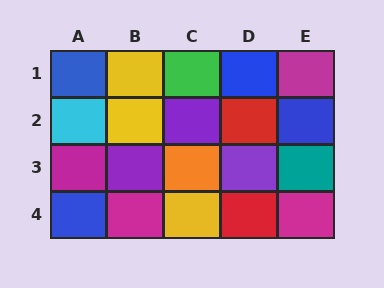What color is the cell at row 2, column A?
Cyan.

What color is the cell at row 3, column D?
Purple.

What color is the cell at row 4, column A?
Blue.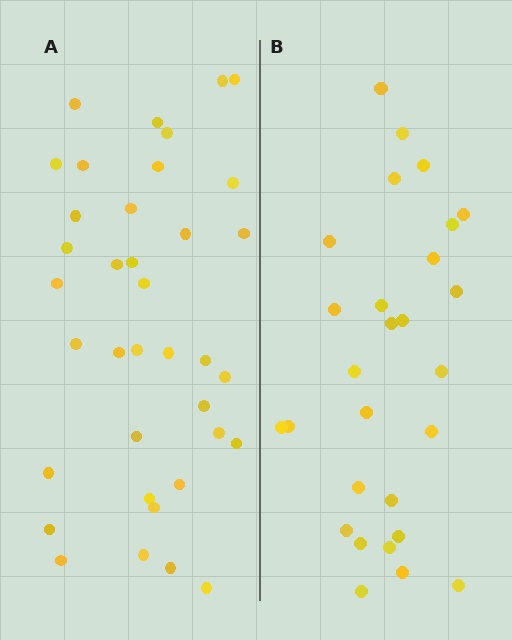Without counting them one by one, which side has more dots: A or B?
Region A (the left region) has more dots.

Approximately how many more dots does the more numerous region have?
Region A has roughly 8 or so more dots than region B.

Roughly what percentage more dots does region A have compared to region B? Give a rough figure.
About 30% more.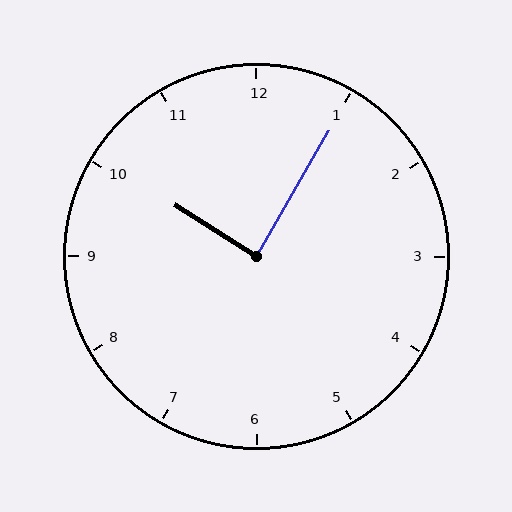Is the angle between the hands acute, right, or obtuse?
It is right.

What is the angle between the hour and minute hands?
Approximately 88 degrees.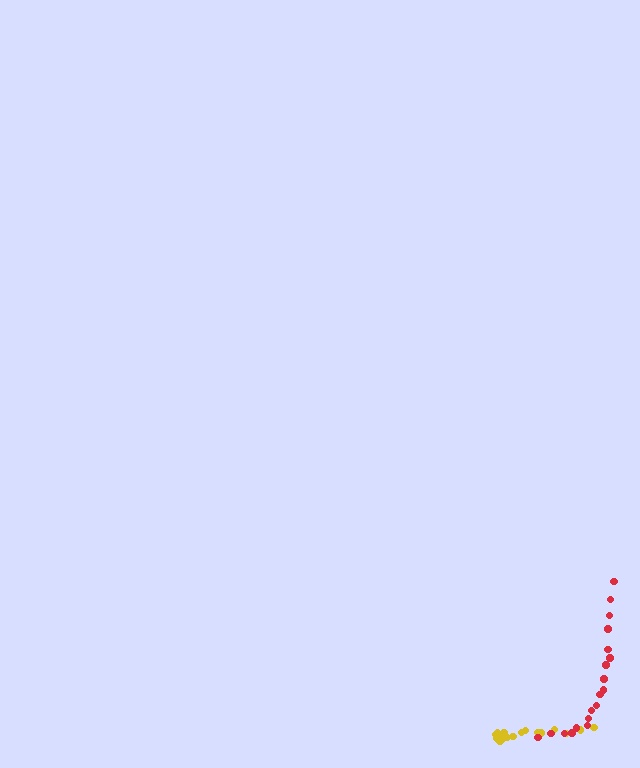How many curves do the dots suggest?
There are 2 distinct paths.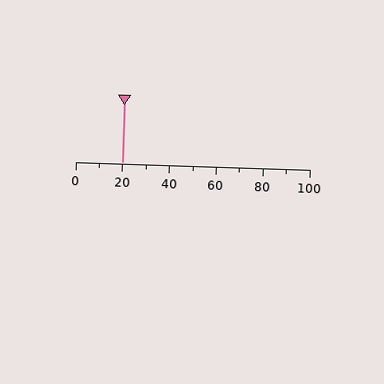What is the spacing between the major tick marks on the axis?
The major ticks are spaced 20 apart.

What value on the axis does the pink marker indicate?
The marker indicates approximately 20.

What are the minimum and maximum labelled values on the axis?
The axis runs from 0 to 100.